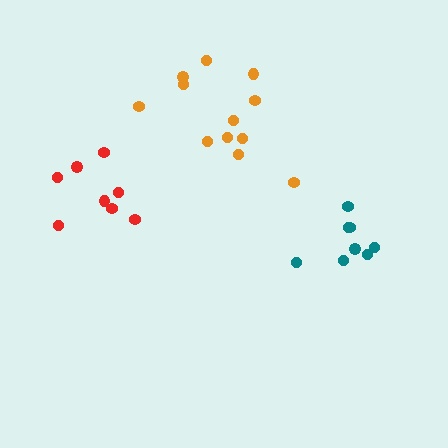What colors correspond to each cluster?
The clusters are colored: red, teal, orange.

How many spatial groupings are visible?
There are 3 spatial groupings.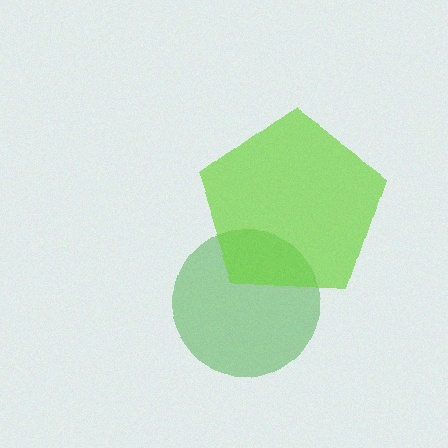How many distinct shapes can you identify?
There are 2 distinct shapes: a green circle, a lime pentagon.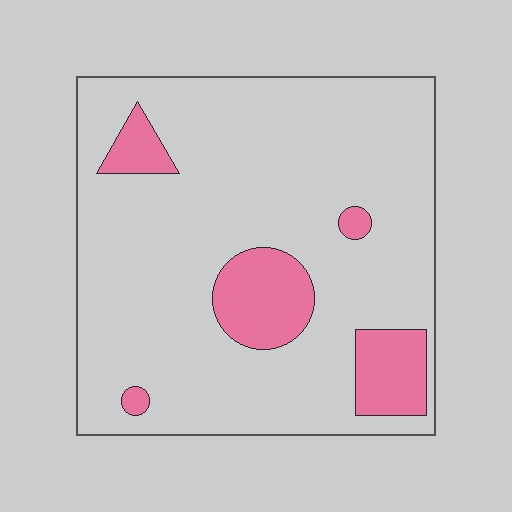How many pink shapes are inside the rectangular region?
5.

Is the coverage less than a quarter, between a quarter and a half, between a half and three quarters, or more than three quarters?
Less than a quarter.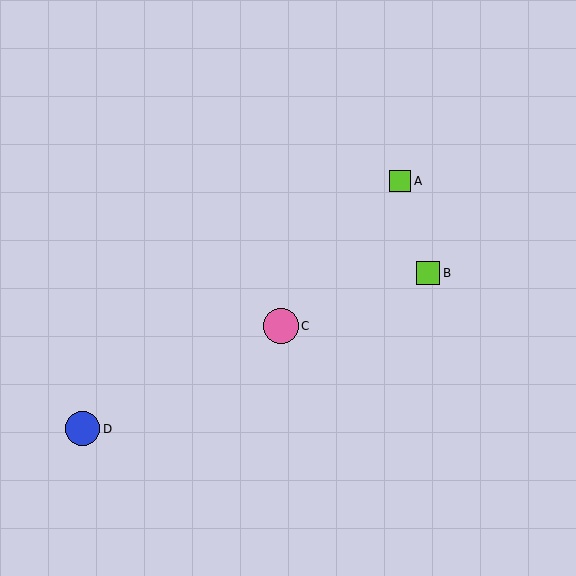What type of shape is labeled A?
Shape A is a lime square.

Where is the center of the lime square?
The center of the lime square is at (400, 181).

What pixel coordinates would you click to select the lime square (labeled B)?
Click at (428, 273) to select the lime square B.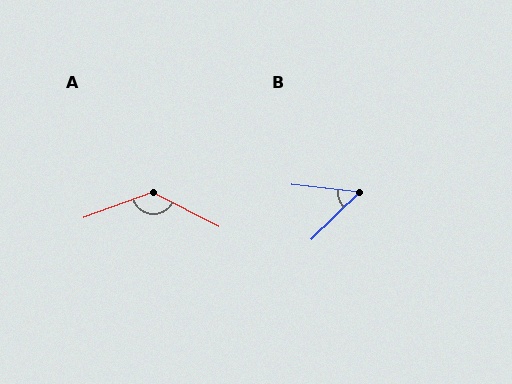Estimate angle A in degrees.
Approximately 133 degrees.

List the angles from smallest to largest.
B (50°), A (133°).